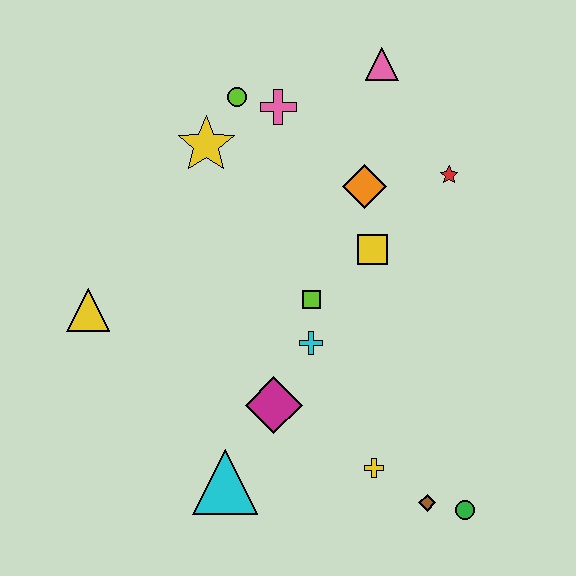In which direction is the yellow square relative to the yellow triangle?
The yellow square is to the right of the yellow triangle.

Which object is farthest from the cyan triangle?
The pink triangle is farthest from the cyan triangle.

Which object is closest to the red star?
The orange diamond is closest to the red star.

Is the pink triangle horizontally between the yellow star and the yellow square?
No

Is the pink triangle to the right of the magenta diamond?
Yes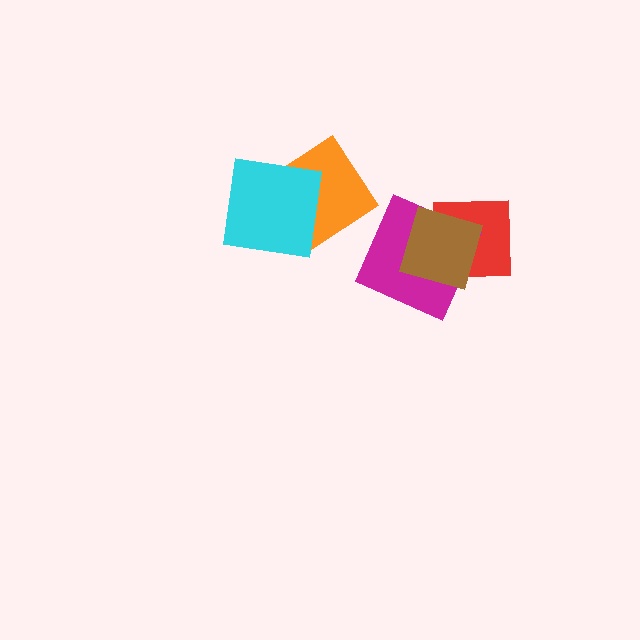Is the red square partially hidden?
Yes, it is partially covered by another shape.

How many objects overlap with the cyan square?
1 object overlaps with the cyan square.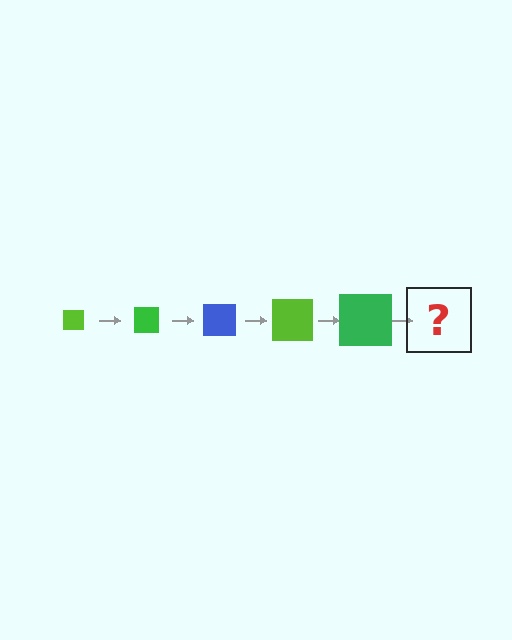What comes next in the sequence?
The next element should be a blue square, larger than the previous one.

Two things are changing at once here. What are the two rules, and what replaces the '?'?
The two rules are that the square grows larger each step and the color cycles through lime, green, and blue. The '?' should be a blue square, larger than the previous one.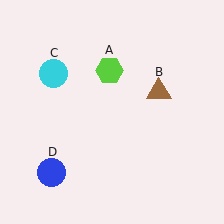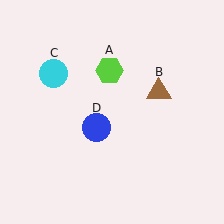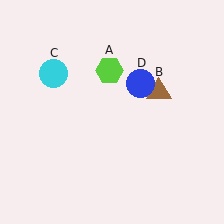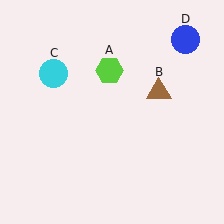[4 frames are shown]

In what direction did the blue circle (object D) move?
The blue circle (object D) moved up and to the right.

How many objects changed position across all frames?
1 object changed position: blue circle (object D).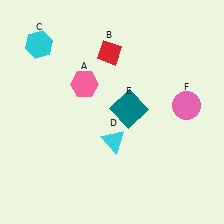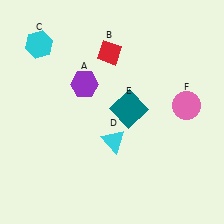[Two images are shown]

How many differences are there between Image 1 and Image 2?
There is 1 difference between the two images.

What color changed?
The hexagon (A) changed from pink in Image 1 to purple in Image 2.